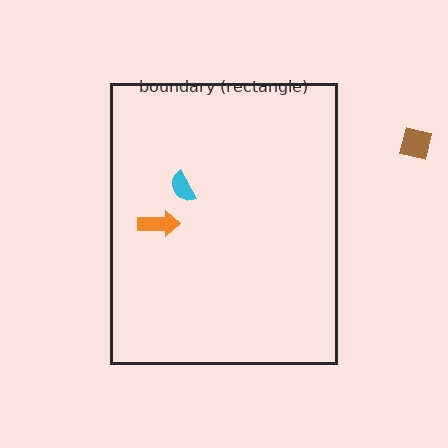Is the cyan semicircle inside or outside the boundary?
Inside.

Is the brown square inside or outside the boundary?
Outside.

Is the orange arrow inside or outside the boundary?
Inside.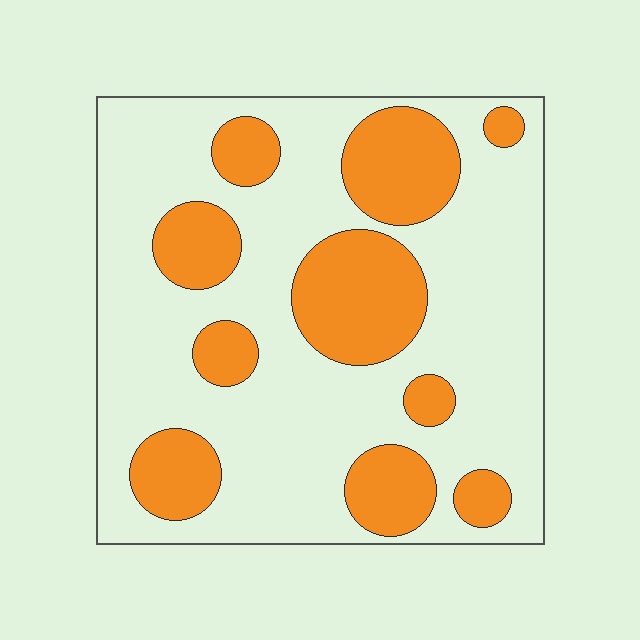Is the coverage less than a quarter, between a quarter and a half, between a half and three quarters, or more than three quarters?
Between a quarter and a half.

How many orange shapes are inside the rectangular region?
10.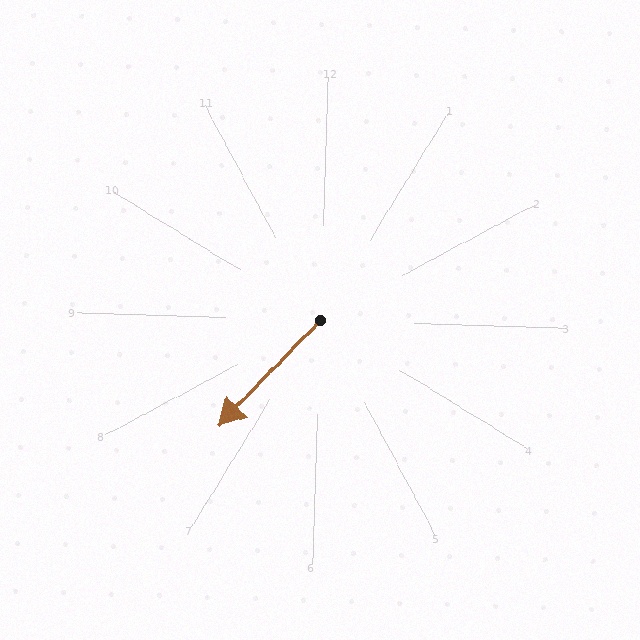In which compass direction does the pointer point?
Southwest.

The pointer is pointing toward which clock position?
Roughly 7 o'clock.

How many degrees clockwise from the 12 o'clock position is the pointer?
Approximately 222 degrees.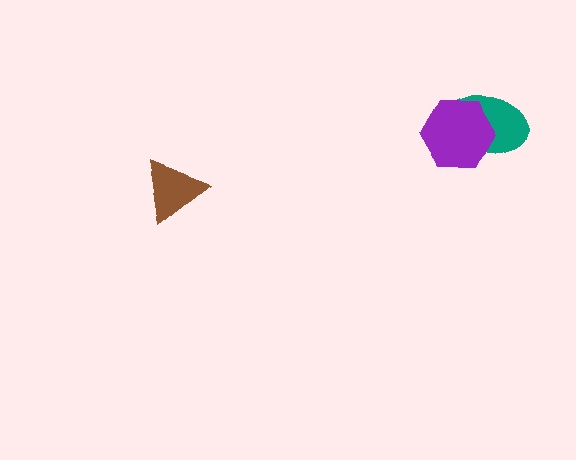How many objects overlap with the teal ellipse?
1 object overlaps with the teal ellipse.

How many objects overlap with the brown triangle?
0 objects overlap with the brown triangle.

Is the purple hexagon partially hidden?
No, no other shape covers it.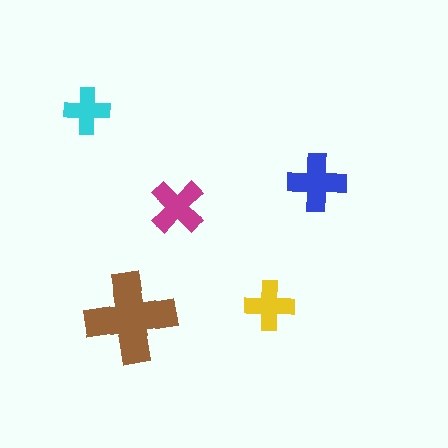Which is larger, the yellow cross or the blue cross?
The blue one.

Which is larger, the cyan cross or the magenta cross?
The magenta one.